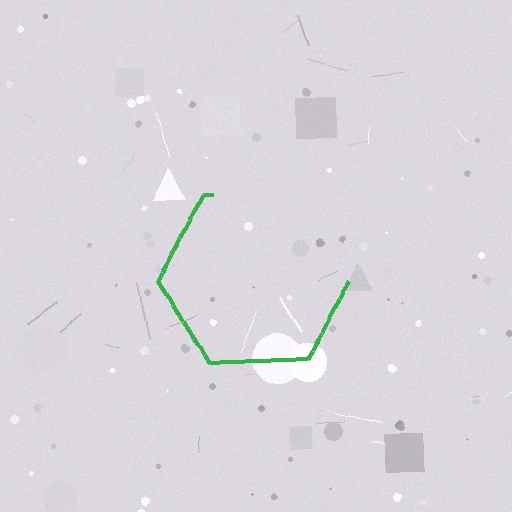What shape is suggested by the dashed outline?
The dashed outline suggests a hexagon.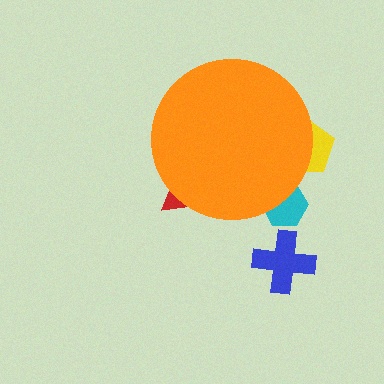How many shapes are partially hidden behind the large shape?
3 shapes are partially hidden.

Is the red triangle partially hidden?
Yes, the red triangle is partially hidden behind the orange circle.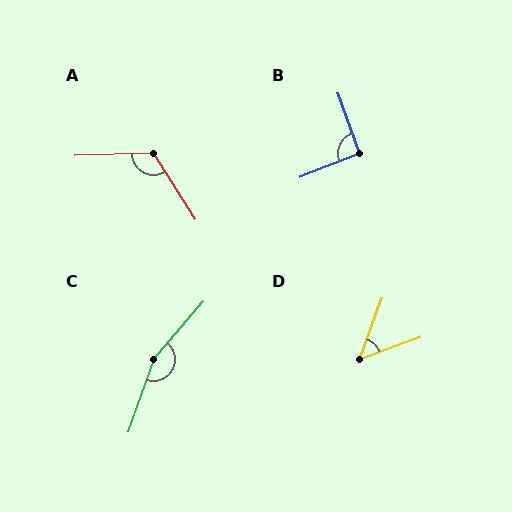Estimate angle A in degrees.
Approximately 121 degrees.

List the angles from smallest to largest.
D (51°), B (92°), A (121°), C (159°).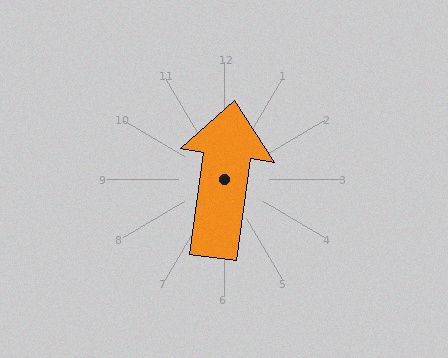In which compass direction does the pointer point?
North.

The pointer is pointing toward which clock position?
Roughly 12 o'clock.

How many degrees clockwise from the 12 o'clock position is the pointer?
Approximately 8 degrees.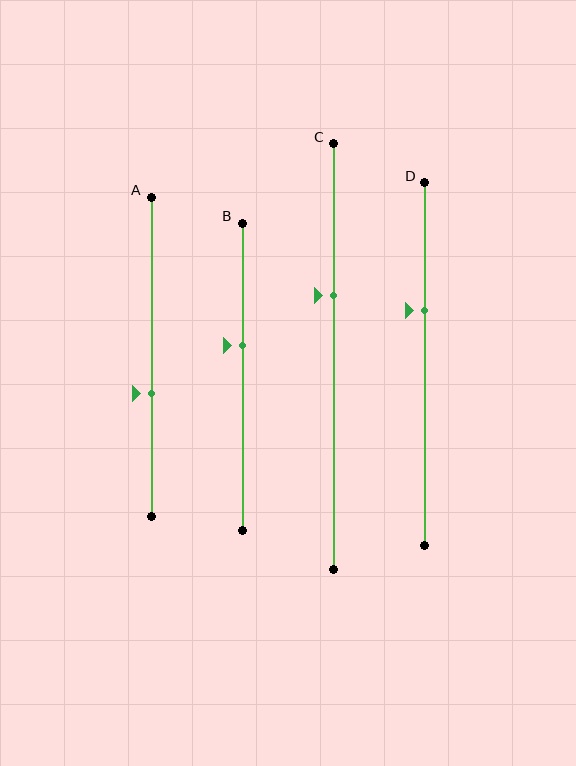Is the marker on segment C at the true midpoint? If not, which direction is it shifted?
No, the marker on segment C is shifted upward by about 14% of the segment length.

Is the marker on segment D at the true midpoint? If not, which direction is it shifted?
No, the marker on segment D is shifted upward by about 15% of the segment length.